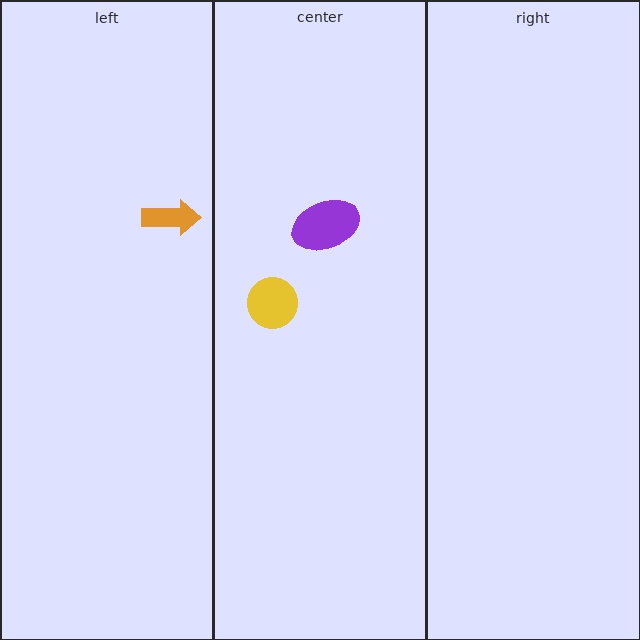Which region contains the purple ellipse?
The center region.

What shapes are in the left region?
The orange arrow.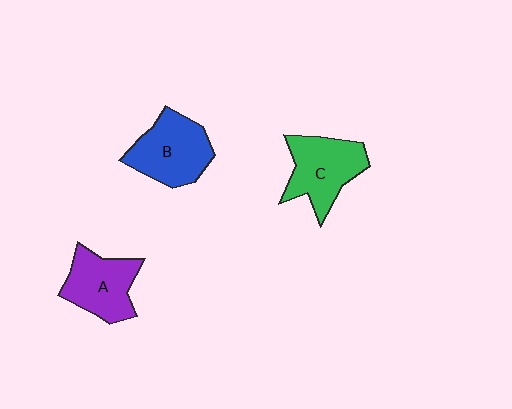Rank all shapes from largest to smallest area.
From largest to smallest: B (blue), C (green), A (purple).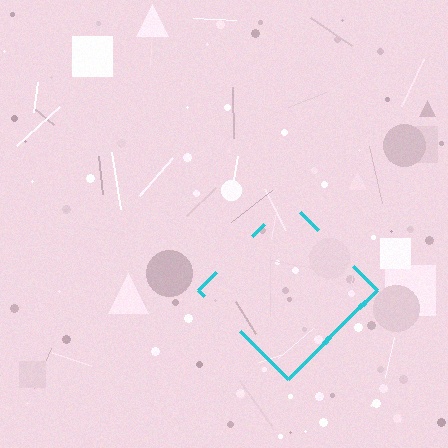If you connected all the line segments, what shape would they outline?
They would outline a diamond.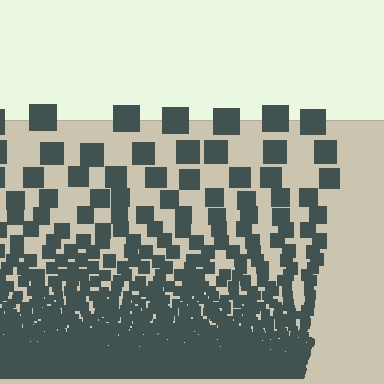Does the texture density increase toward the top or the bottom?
Density increases toward the bottom.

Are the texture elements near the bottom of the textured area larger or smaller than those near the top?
Smaller. The gradient is inverted — elements near the bottom are smaller and denser.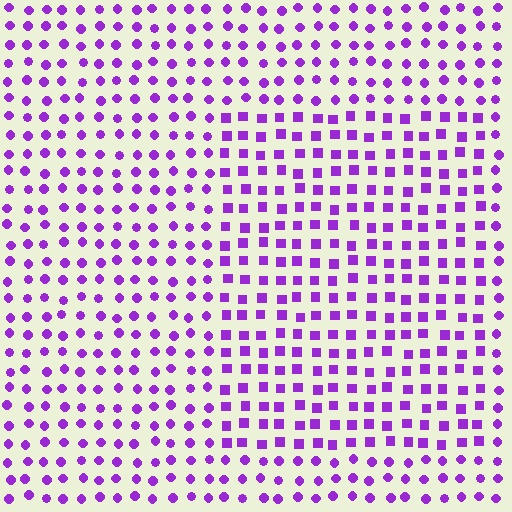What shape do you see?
I see a rectangle.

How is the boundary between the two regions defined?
The boundary is defined by a change in element shape: squares inside vs. circles outside. All elements share the same color and spacing.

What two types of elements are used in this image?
The image uses squares inside the rectangle region and circles outside it.